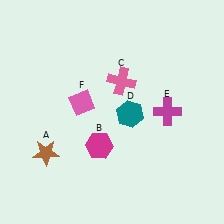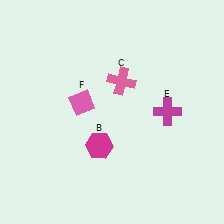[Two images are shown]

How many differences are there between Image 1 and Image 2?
There are 2 differences between the two images.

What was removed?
The teal hexagon (D), the brown star (A) were removed in Image 2.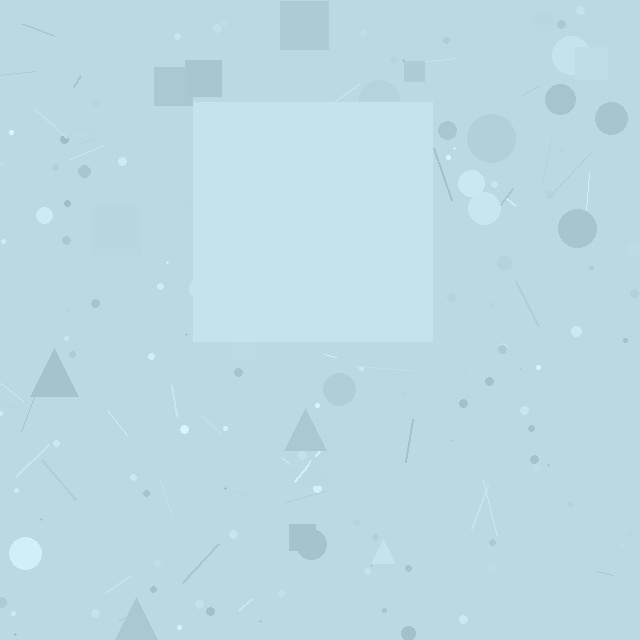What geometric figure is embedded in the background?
A square is embedded in the background.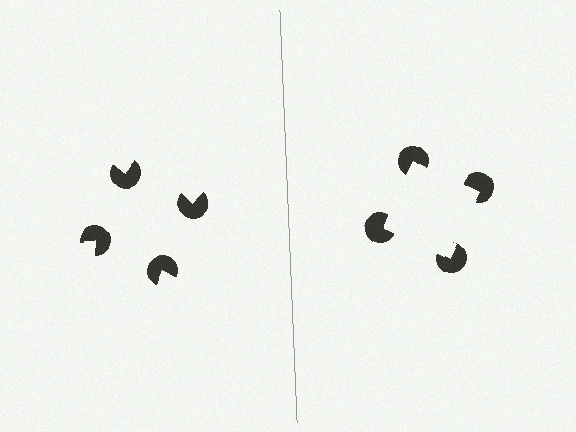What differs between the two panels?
The pac-man discs are positioned identically on both sides; only the wedge orientations differ. On the right they align to a square; on the left they are misaligned.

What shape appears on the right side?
An illusory square.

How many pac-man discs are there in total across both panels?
8 — 4 on each side.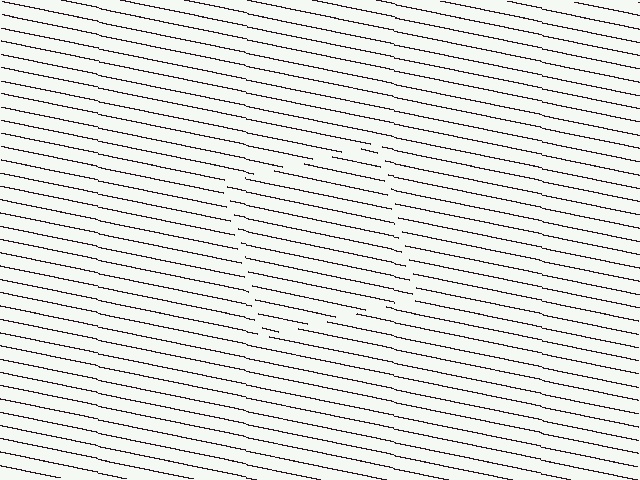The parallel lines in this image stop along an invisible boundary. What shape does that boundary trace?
An illusory square. The interior of the shape contains the same grating, shifted by half a period — the contour is defined by the phase discontinuity where line-ends from the inner and outer gratings abut.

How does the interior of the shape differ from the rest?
The interior of the shape contains the same grating, shifted by half a period — the contour is defined by the phase discontinuity where line-ends from the inner and outer gratings abut.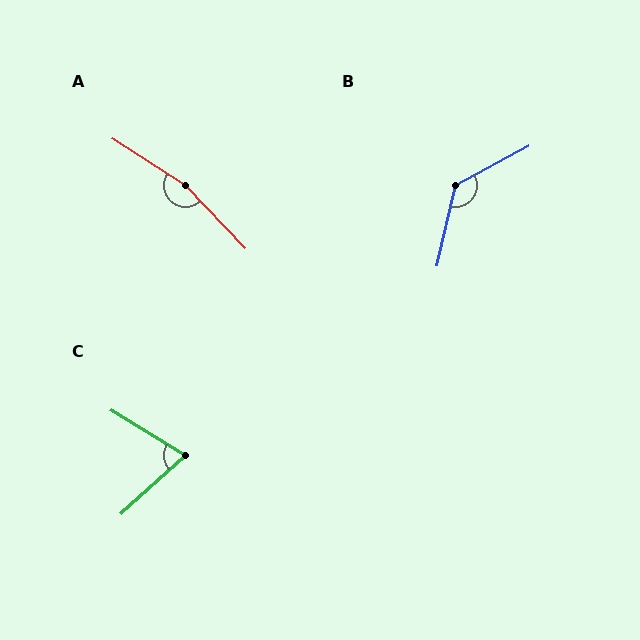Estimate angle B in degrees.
Approximately 131 degrees.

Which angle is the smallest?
C, at approximately 73 degrees.